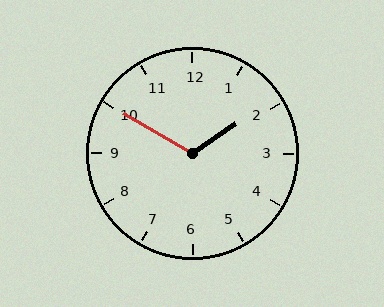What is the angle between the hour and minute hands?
Approximately 115 degrees.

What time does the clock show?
1:50.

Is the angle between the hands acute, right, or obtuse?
It is obtuse.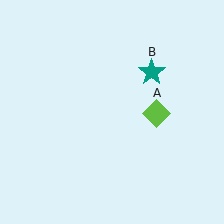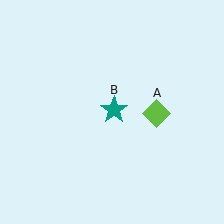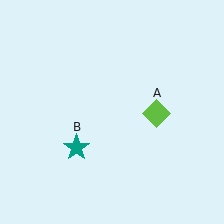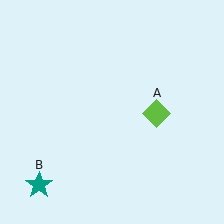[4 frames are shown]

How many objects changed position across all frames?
1 object changed position: teal star (object B).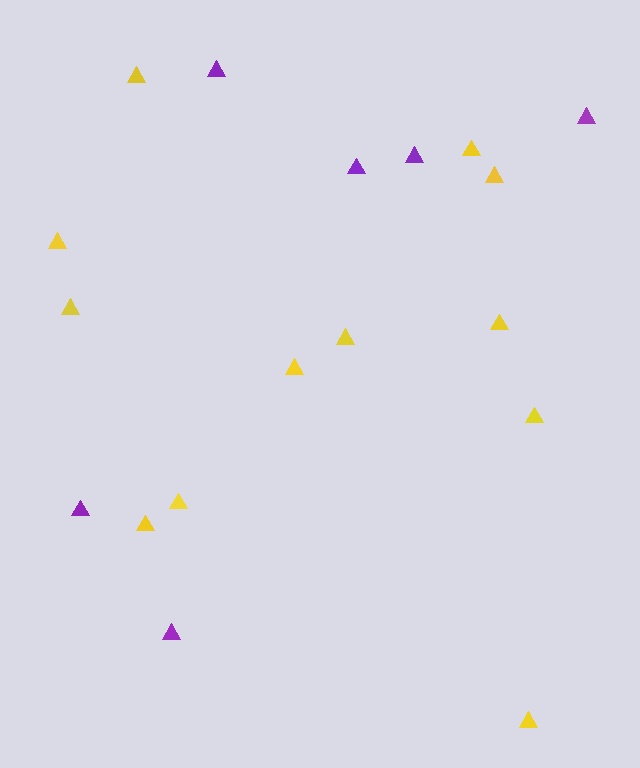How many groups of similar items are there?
There are 2 groups: one group of yellow triangles (12) and one group of purple triangles (6).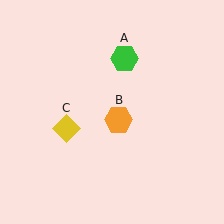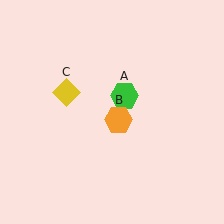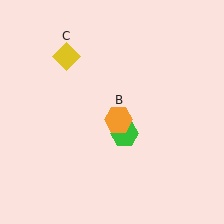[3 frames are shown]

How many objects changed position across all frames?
2 objects changed position: green hexagon (object A), yellow diamond (object C).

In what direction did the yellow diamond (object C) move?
The yellow diamond (object C) moved up.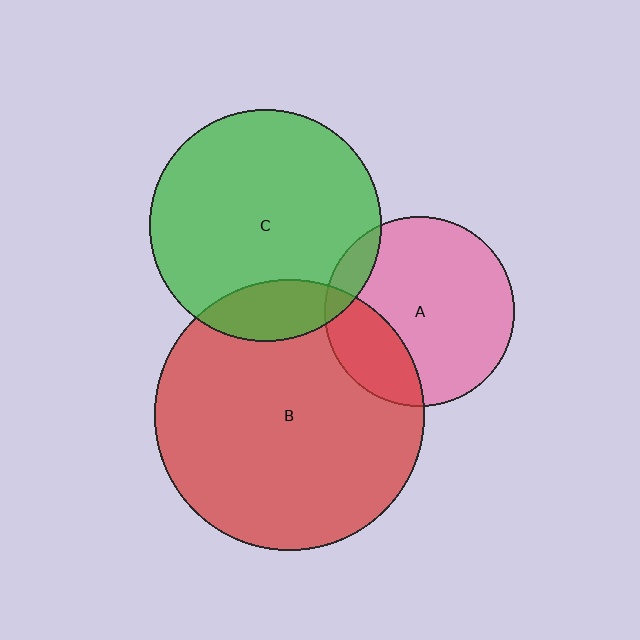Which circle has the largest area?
Circle B (red).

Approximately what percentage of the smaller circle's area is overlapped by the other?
Approximately 10%.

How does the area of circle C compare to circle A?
Approximately 1.5 times.